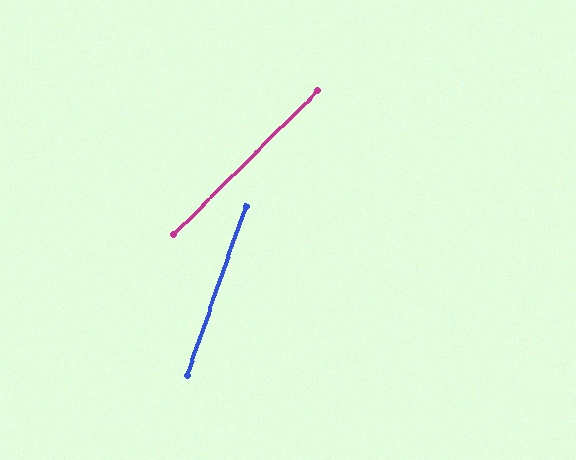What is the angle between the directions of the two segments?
Approximately 26 degrees.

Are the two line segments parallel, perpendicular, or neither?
Neither parallel nor perpendicular — they differ by about 26°.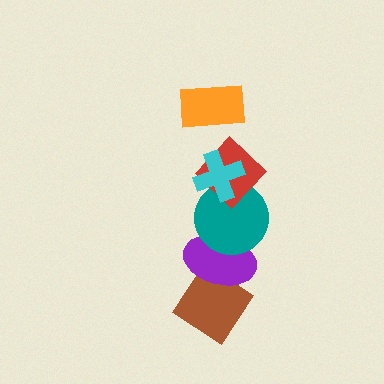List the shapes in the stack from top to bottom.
From top to bottom: the orange rectangle, the cyan cross, the red diamond, the teal circle, the purple ellipse, the brown diamond.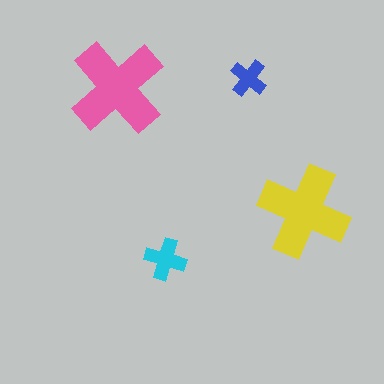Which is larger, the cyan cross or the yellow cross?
The yellow one.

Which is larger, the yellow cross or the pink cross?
The pink one.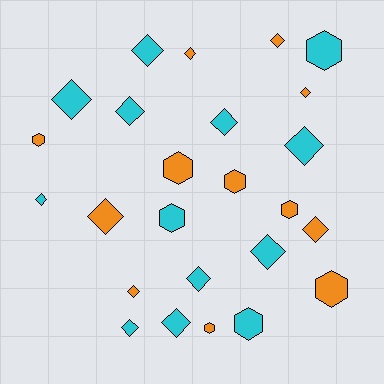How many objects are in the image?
There are 25 objects.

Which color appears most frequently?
Cyan, with 13 objects.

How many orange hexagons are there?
There are 6 orange hexagons.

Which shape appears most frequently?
Diamond, with 16 objects.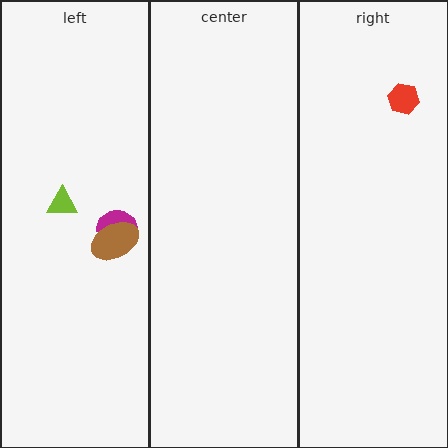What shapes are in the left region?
The magenta semicircle, the brown ellipse, the lime triangle.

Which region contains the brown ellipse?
The left region.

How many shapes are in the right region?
1.